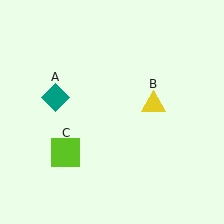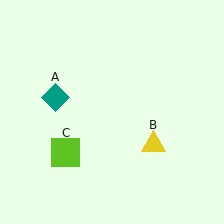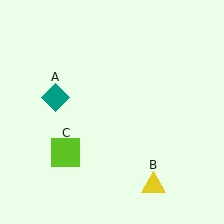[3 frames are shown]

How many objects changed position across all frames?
1 object changed position: yellow triangle (object B).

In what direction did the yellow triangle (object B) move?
The yellow triangle (object B) moved down.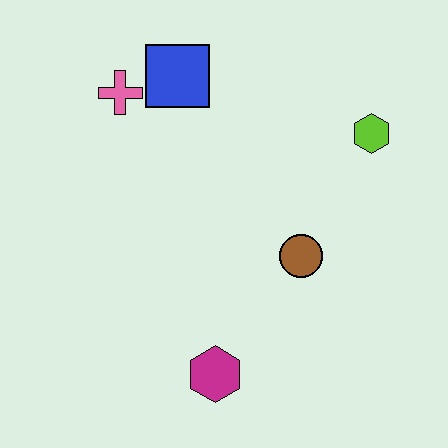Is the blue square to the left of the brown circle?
Yes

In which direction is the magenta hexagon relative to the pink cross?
The magenta hexagon is below the pink cross.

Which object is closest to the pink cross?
The blue square is closest to the pink cross.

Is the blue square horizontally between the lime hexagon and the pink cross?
Yes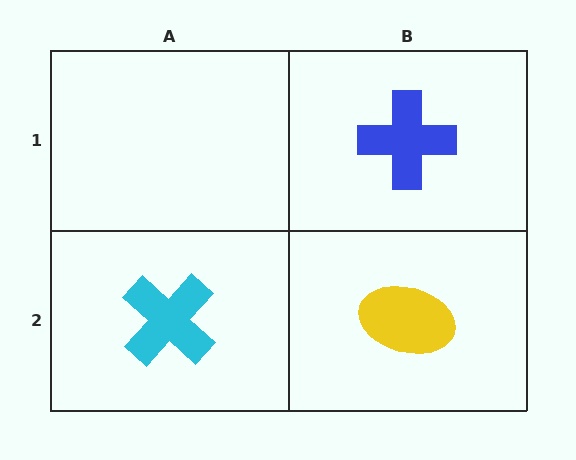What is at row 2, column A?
A cyan cross.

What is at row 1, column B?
A blue cross.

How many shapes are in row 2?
2 shapes.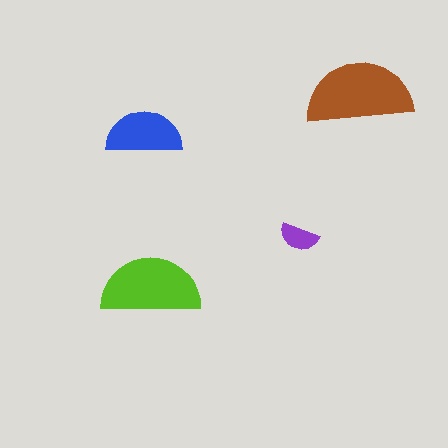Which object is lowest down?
The lime semicircle is bottommost.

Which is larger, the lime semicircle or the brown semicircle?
The brown one.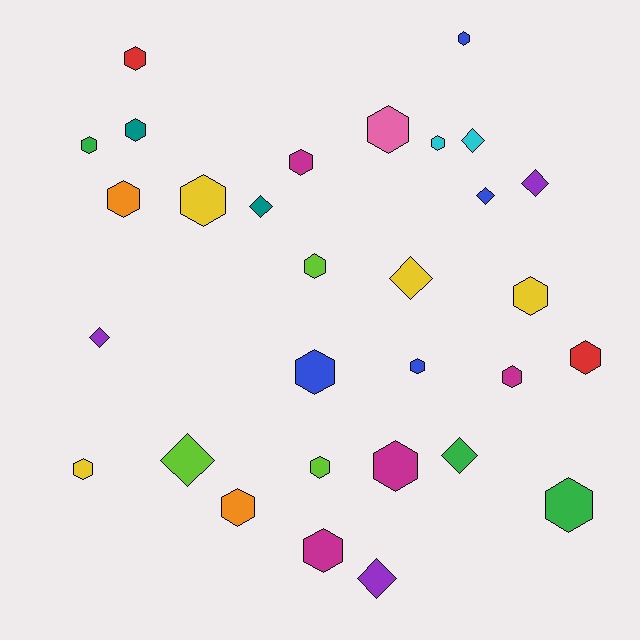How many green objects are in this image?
There are 3 green objects.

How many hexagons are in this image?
There are 21 hexagons.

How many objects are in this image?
There are 30 objects.